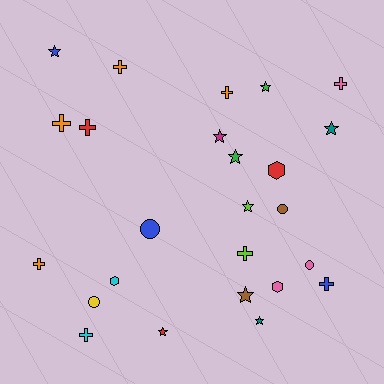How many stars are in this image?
There are 9 stars.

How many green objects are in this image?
There are 2 green objects.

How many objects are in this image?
There are 25 objects.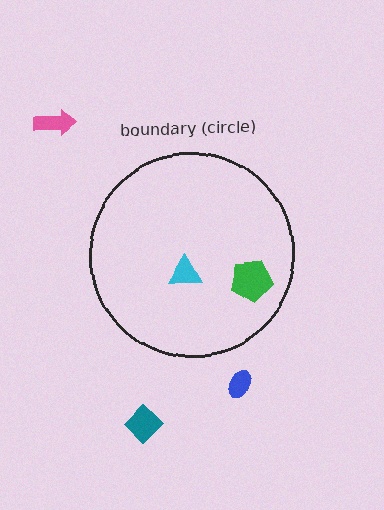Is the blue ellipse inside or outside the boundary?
Outside.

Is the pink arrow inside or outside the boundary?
Outside.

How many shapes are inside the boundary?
2 inside, 3 outside.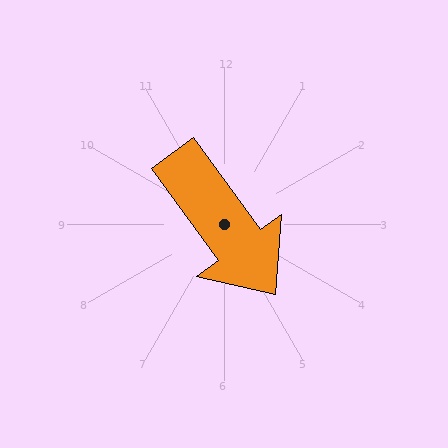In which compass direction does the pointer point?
Southeast.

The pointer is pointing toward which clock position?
Roughly 5 o'clock.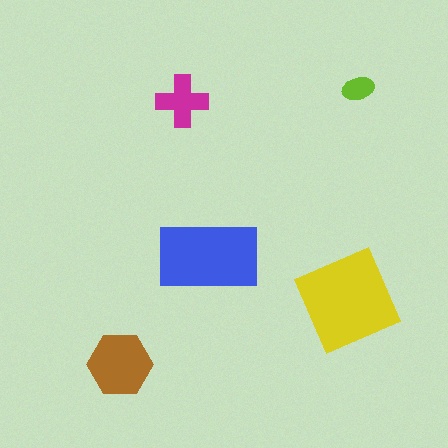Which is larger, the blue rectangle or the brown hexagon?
The blue rectangle.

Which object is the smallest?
The lime ellipse.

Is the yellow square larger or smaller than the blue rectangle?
Larger.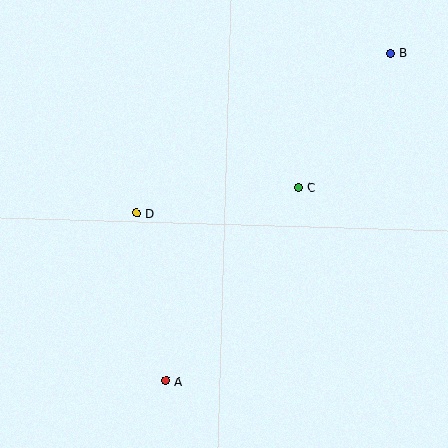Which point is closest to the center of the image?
Point C at (299, 187) is closest to the center.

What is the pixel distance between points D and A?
The distance between D and A is 171 pixels.